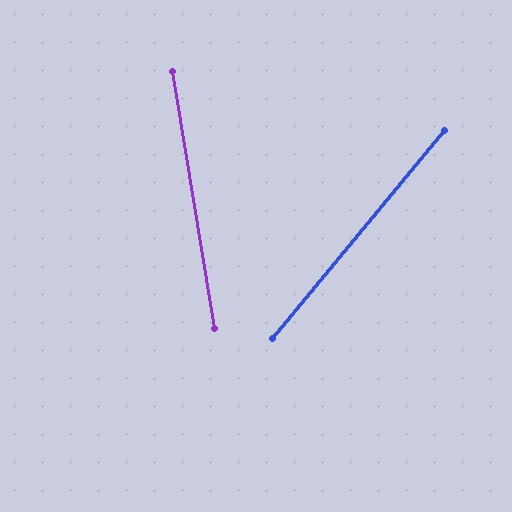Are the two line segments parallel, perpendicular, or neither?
Neither parallel nor perpendicular — they differ by about 49°.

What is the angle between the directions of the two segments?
Approximately 49 degrees.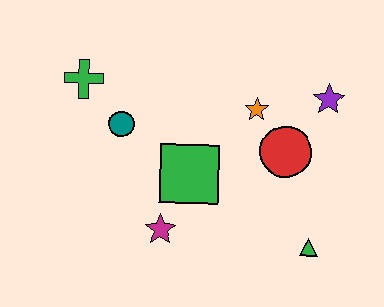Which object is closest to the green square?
The magenta star is closest to the green square.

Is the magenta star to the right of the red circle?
No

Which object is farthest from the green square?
The purple star is farthest from the green square.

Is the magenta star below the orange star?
Yes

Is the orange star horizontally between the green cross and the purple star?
Yes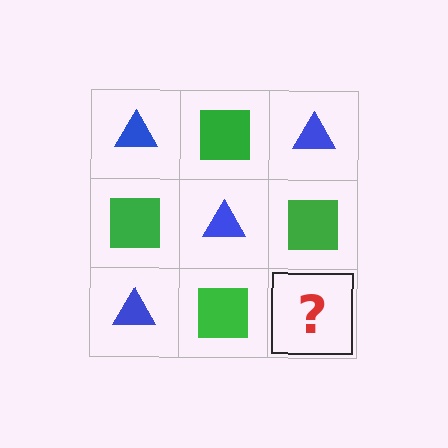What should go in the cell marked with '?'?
The missing cell should contain a blue triangle.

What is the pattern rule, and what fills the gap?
The rule is that it alternates blue triangle and green square in a checkerboard pattern. The gap should be filled with a blue triangle.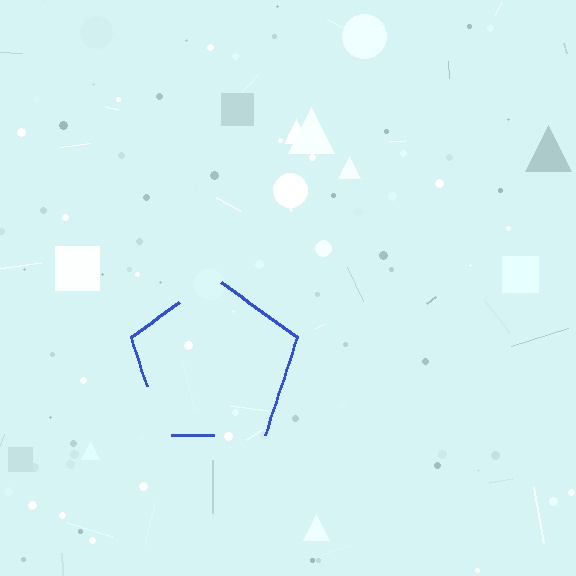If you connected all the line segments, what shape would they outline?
They would outline a pentagon.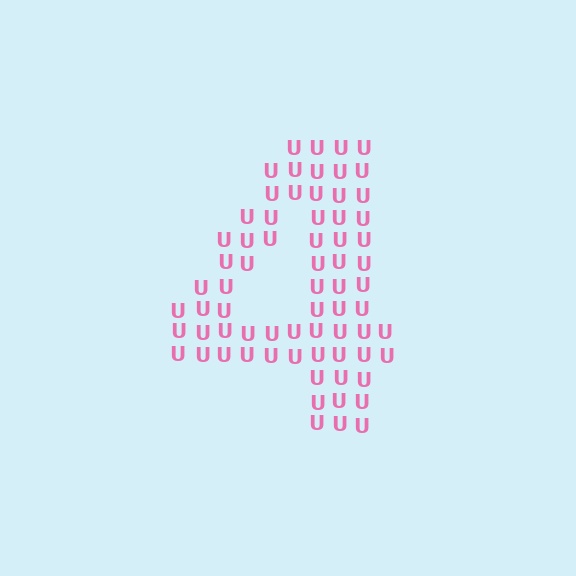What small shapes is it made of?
It is made of small letter U's.